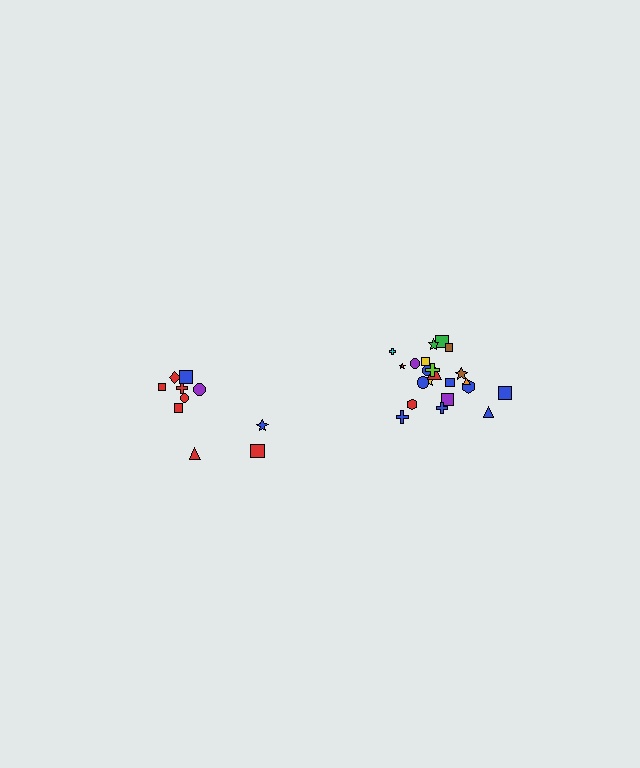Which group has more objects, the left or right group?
The right group.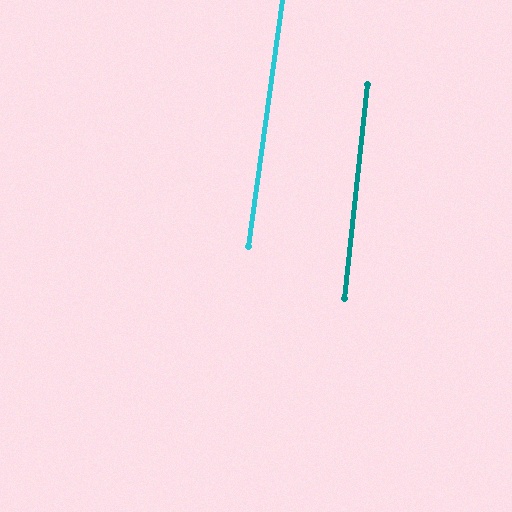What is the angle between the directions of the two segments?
Approximately 1 degree.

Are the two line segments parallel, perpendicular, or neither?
Parallel — their directions differ by only 1.5°.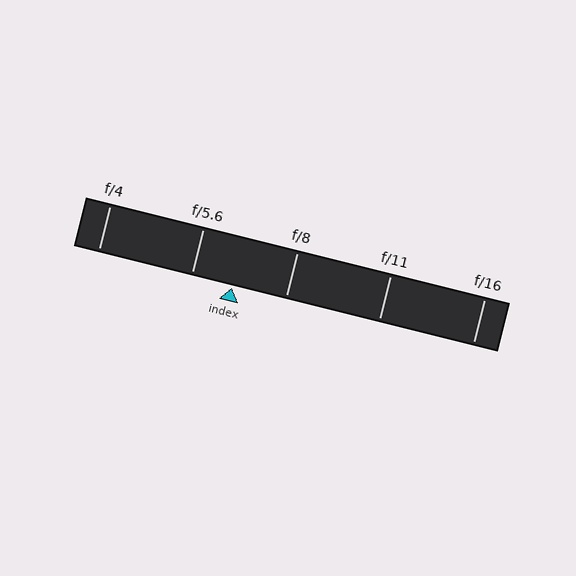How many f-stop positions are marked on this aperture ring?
There are 5 f-stop positions marked.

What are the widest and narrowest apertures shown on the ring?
The widest aperture shown is f/4 and the narrowest is f/16.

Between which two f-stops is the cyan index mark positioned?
The index mark is between f/5.6 and f/8.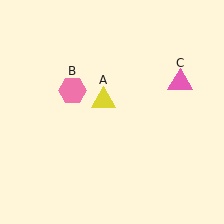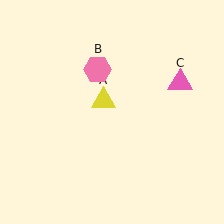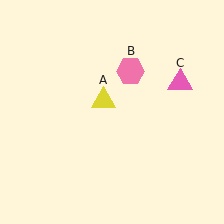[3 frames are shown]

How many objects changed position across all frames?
1 object changed position: pink hexagon (object B).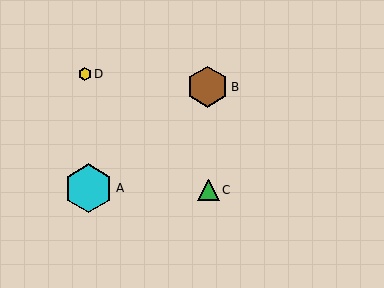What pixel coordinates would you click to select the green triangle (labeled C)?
Click at (209, 190) to select the green triangle C.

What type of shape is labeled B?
Shape B is a brown hexagon.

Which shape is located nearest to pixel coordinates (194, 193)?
The green triangle (labeled C) at (209, 190) is nearest to that location.